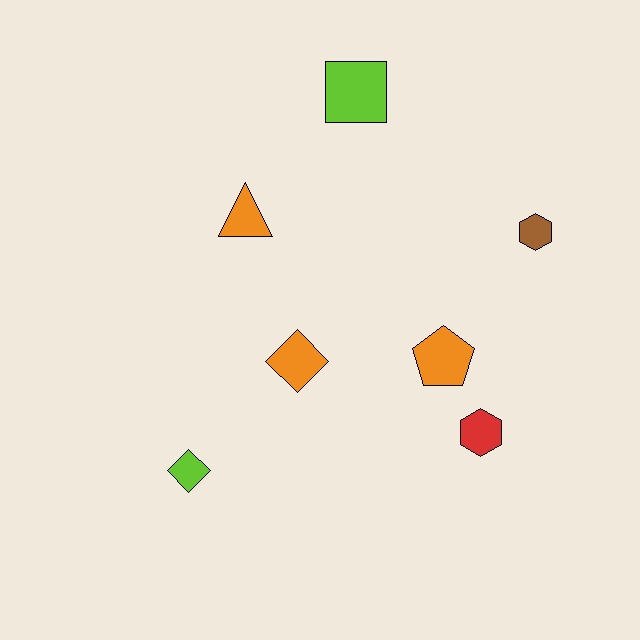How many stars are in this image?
There are no stars.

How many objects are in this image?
There are 7 objects.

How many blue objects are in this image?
There are no blue objects.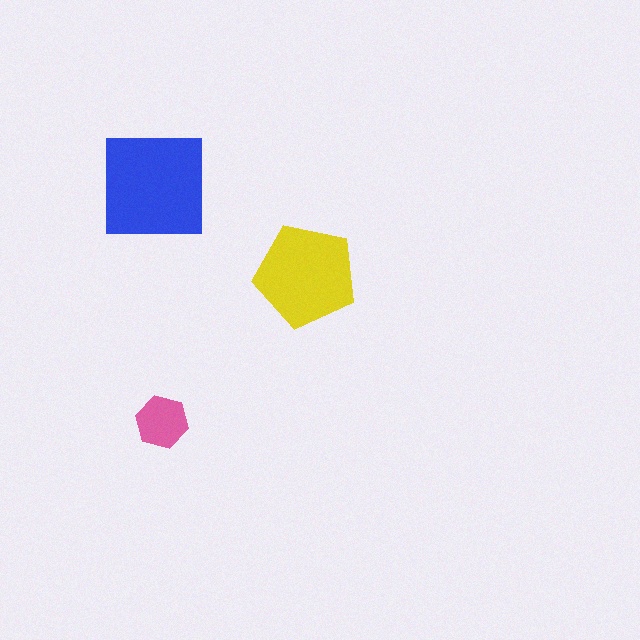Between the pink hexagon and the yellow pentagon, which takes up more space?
The yellow pentagon.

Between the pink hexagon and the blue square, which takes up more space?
The blue square.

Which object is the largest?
The blue square.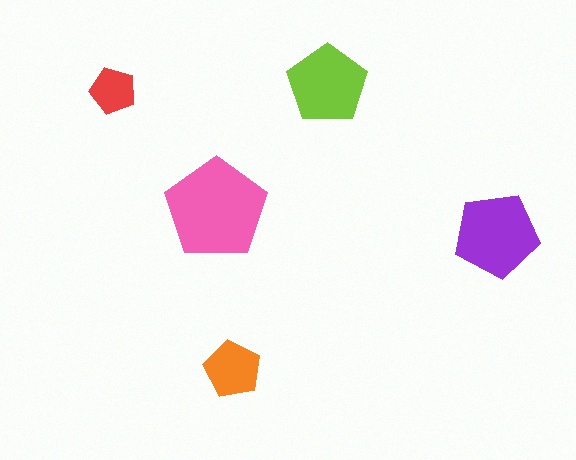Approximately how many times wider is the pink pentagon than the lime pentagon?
About 1.5 times wider.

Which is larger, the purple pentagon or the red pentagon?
The purple one.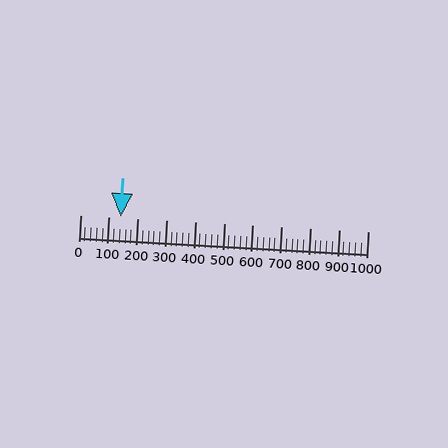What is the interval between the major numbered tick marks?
The major tick marks are spaced 100 units apart.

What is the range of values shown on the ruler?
The ruler shows values from 0 to 1000.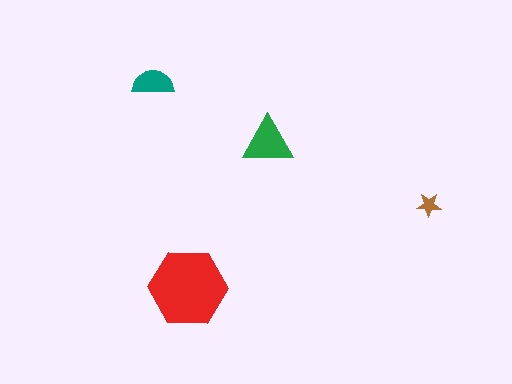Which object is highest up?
The teal semicircle is topmost.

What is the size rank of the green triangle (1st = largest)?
2nd.